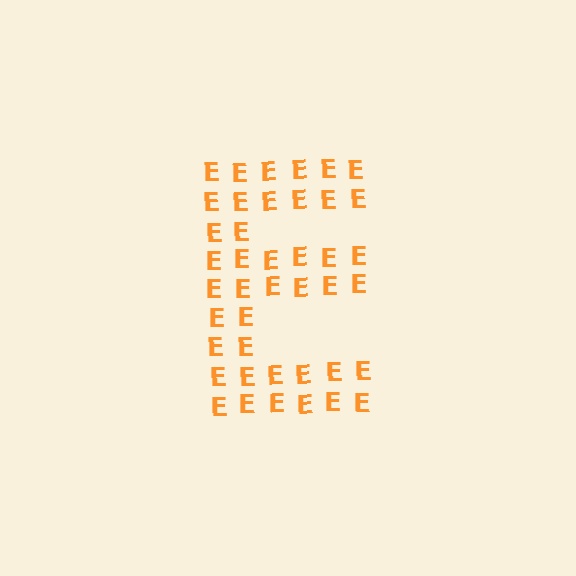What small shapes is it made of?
It is made of small letter E's.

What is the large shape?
The large shape is the letter E.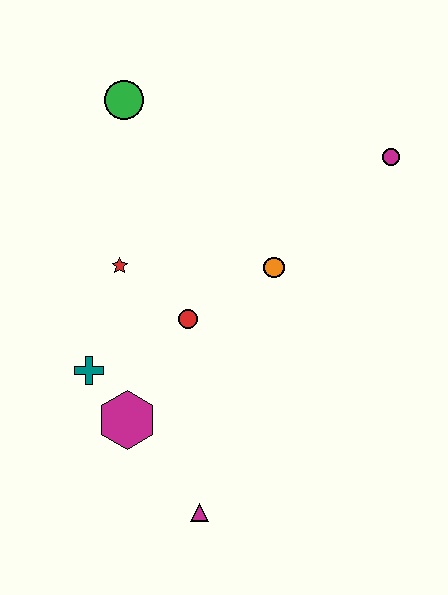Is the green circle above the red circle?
Yes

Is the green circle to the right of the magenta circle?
No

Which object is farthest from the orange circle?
The magenta triangle is farthest from the orange circle.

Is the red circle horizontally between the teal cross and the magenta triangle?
Yes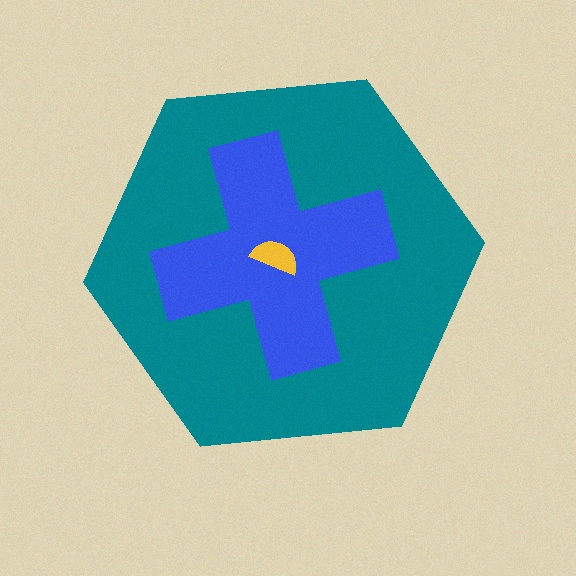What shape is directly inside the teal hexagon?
The blue cross.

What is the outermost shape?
The teal hexagon.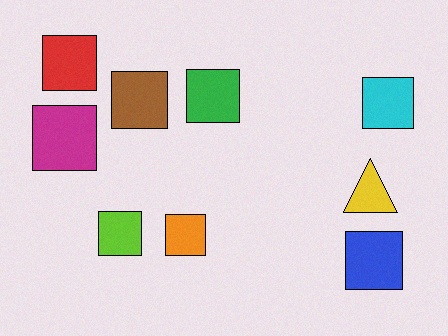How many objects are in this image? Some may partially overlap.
There are 9 objects.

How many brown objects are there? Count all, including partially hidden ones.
There is 1 brown object.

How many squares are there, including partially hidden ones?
There are 8 squares.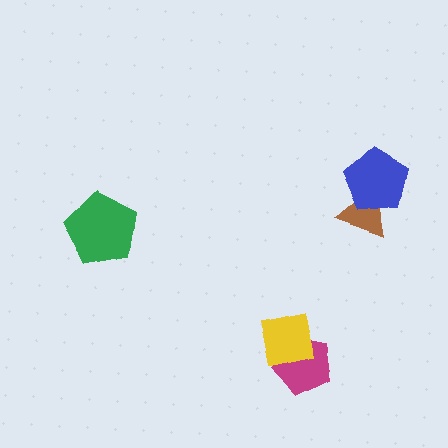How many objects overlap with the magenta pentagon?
1 object overlaps with the magenta pentagon.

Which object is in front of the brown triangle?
The blue pentagon is in front of the brown triangle.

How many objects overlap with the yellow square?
1 object overlaps with the yellow square.